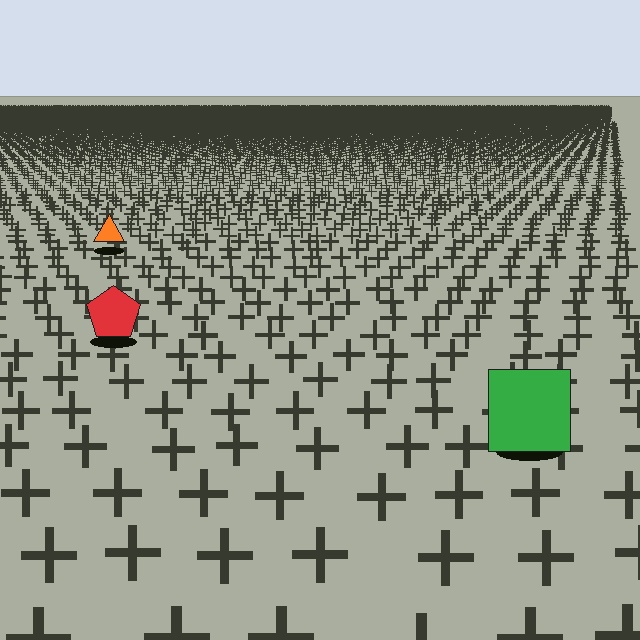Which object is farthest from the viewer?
The orange triangle is farthest from the viewer. It appears smaller and the ground texture around it is denser.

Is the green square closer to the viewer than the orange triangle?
Yes. The green square is closer — you can tell from the texture gradient: the ground texture is coarser near it.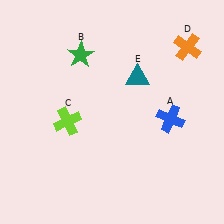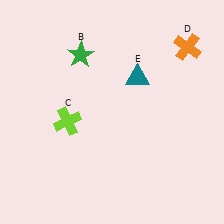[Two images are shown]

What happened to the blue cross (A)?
The blue cross (A) was removed in Image 2. It was in the bottom-right area of Image 1.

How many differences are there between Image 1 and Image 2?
There is 1 difference between the two images.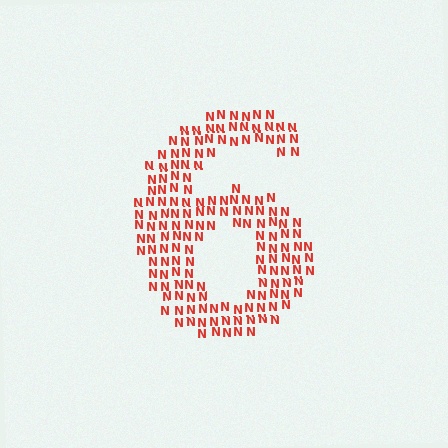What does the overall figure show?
The overall figure shows the digit 6.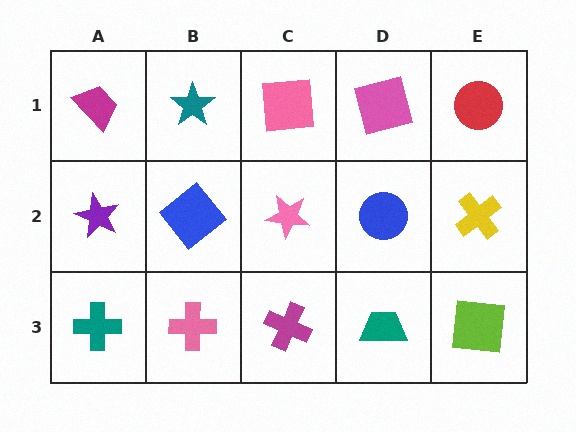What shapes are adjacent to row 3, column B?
A blue diamond (row 2, column B), a teal cross (row 3, column A), a magenta cross (row 3, column C).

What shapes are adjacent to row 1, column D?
A blue circle (row 2, column D), a pink square (row 1, column C), a red circle (row 1, column E).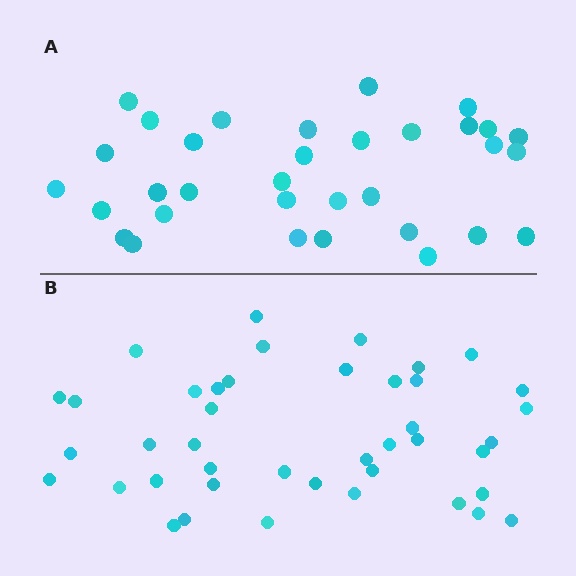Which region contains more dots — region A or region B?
Region B (the bottom region) has more dots.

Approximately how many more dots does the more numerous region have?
Region B has roughly 8 or so more dots than region A.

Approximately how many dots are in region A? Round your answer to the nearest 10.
About 30 dots. (The exact count is 33, which rounds to 30.)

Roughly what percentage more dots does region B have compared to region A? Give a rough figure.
About 25% more.